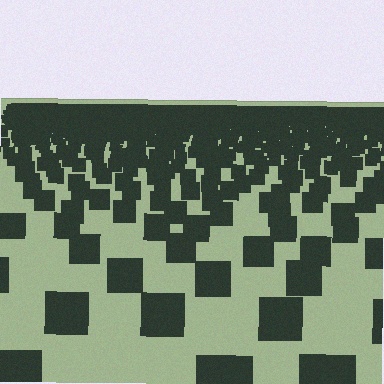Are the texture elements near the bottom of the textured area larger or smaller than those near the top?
Larger. Near the bottom, elements are closer to the viewer and appear at a bigger on-screen size.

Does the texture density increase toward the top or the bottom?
Density increases toward the top.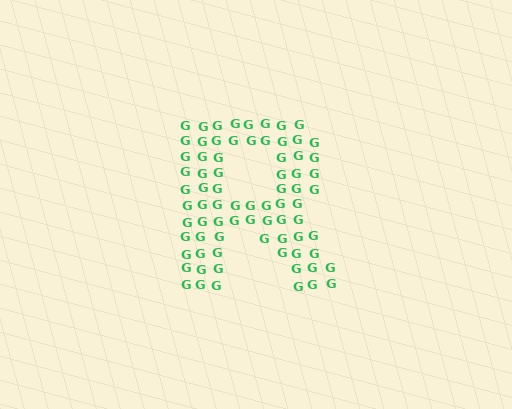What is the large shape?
The large shape is the letter R.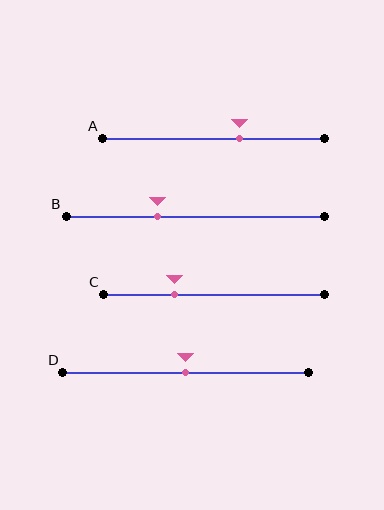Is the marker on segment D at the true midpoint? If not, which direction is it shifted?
Yes, the marker on segment D is at the true midpoint.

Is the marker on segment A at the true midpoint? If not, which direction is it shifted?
No, the marker on segment A is shifted to the right by about 12% of the segment length.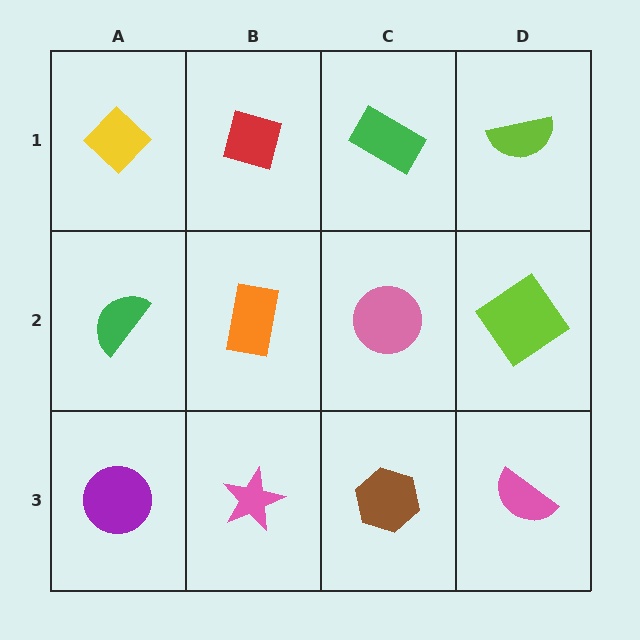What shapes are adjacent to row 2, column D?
A lime semicircle (row 1, column D), a pink semicircle (row 3, column D), a pink circle (row 2, column C).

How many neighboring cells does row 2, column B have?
4.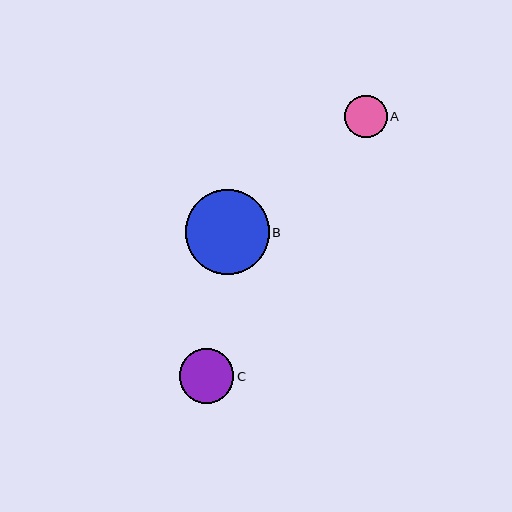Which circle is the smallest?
Circle A is the smallest with a size of approximately 43 pixels.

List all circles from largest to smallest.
From largest to smallest: B, C, A.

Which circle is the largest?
Circle B is the largest with a size of approximately 84 pixels.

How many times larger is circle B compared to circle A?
Circle B is approximately 2.0 times the size of circle A.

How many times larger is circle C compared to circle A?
Circle C is approximately 1.3 times the size of circle A.